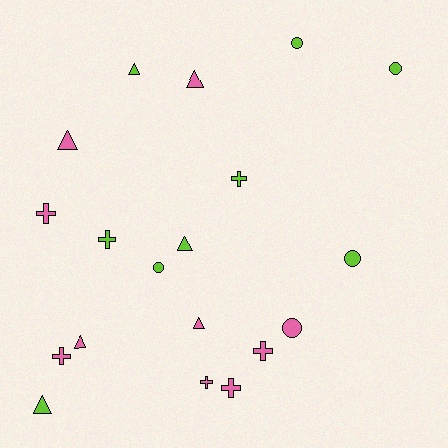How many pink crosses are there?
There are 5 pink crosses.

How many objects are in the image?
There are 19 objects.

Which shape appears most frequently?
Triangle, with 7 objects.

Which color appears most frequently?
Pink, with 10 objects.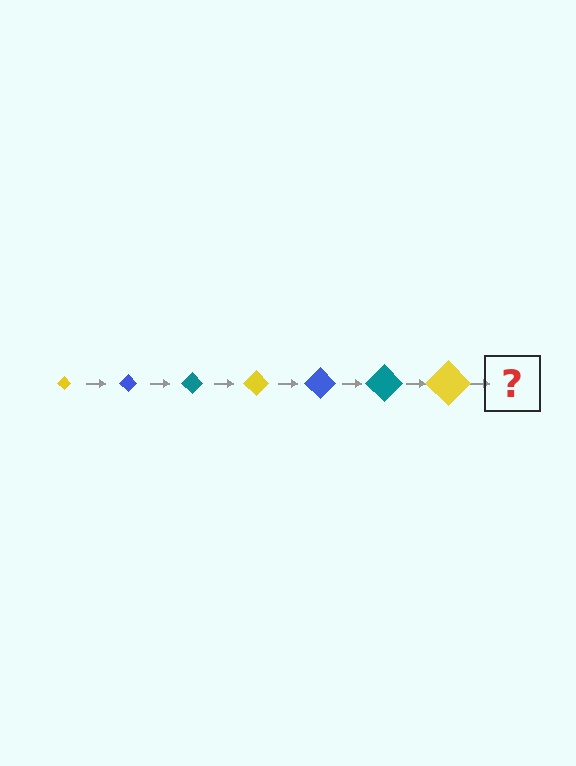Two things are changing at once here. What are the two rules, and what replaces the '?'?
The two rules are that the diamond grows larger each step and the color cycles through yellow, blue, and teal. The '?' should be a blue diamond, larger than the previous one.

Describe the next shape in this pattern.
It should be a blue diamond, larger than the previous one.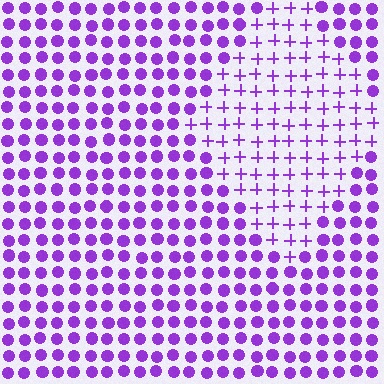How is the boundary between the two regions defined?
The boundary is defined by a change in element shape: plus signs inside vs. circles outside. All elements share the same color and spacing.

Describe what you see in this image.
The image is filled with small purple elements arranged in a uniform grid. A diamond-shaped region contains plus signs, while the surrounding area contains circles. The boundary is defined purely by the change in element shape.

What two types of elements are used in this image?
The image uses plus signs inside the diamond region and circles outside it.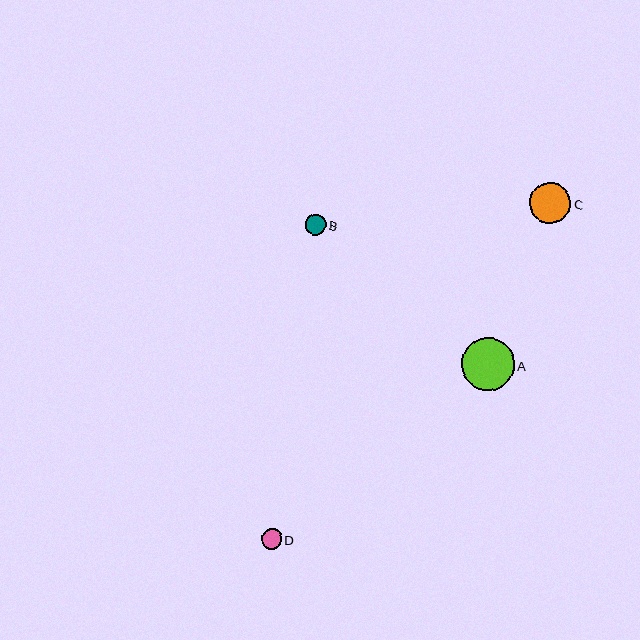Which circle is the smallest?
Circle D is the smallest with a size of approximately 20 pixels.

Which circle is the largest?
Circle A is the largest with a size of approximately 53 pixels.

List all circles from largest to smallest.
From largest to smallest: A, C, B, D.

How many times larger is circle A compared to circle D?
Circle A is approximately 2.6 times the size of circle D.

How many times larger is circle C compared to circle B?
Circle C is approximately 1.9 times the size of circle B.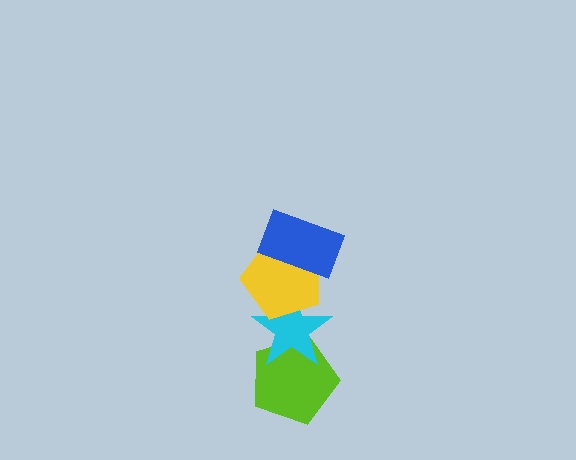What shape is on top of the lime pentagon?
The cyan star is on top of the lime pentagon.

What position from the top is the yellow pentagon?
The yellow pentagon is 2nd from the top.